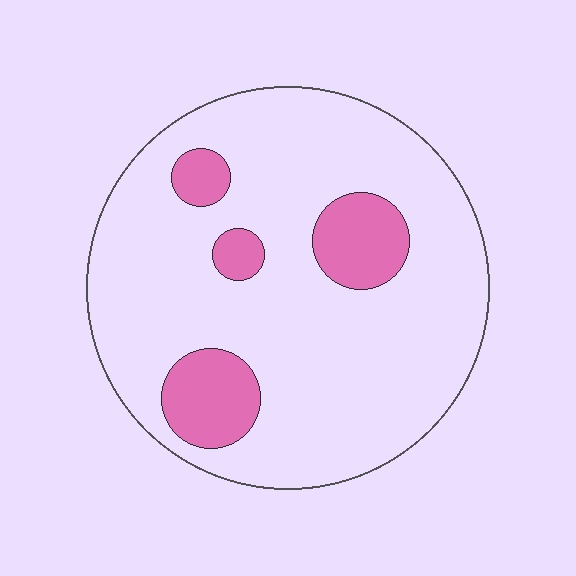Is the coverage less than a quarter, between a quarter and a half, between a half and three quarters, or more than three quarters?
Less than a quarter.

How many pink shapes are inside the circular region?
4.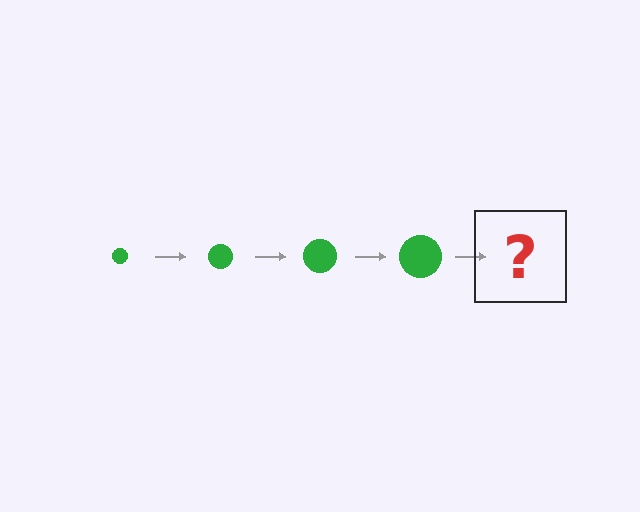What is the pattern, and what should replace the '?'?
The pattern is that the circle gets progressively larger each step. The '?' should be a green circle, larger than the previous one.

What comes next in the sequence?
The next element should be a green circle, larger than the previous one.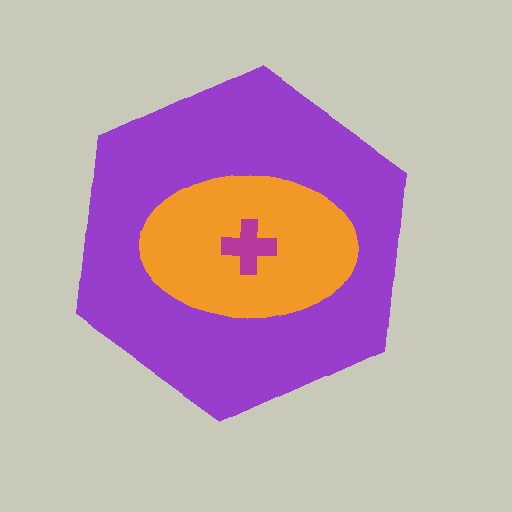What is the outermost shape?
The purple hexagon.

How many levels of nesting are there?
3.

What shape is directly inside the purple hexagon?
The orange ellipse.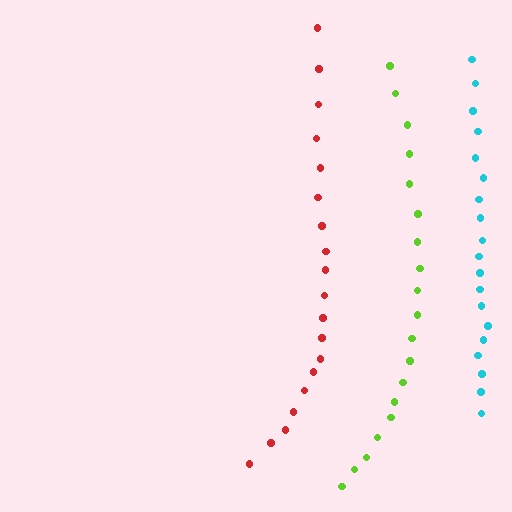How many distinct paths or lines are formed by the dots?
There are 3 distinct paths.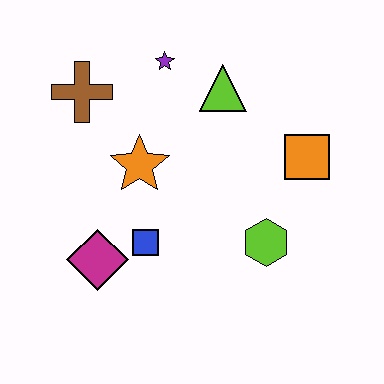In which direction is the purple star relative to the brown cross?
The purple star is to the right of the brown cross.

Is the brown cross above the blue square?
Yes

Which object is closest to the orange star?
The blue square is closest to the orange star.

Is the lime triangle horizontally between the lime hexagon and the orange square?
No